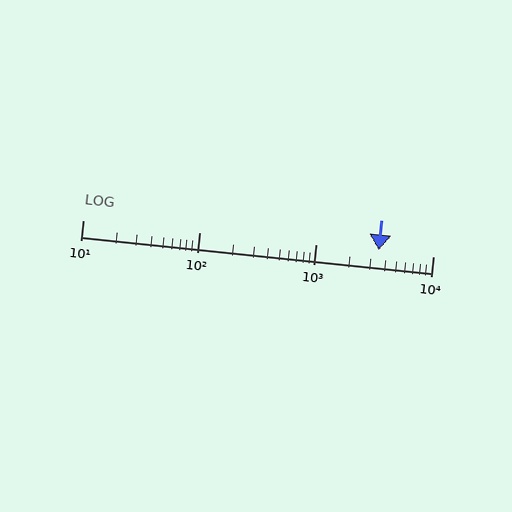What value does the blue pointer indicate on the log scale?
The pointer indicates approximately 3400.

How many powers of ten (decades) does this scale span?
The scale spans 3 decades, from 10 to 10000.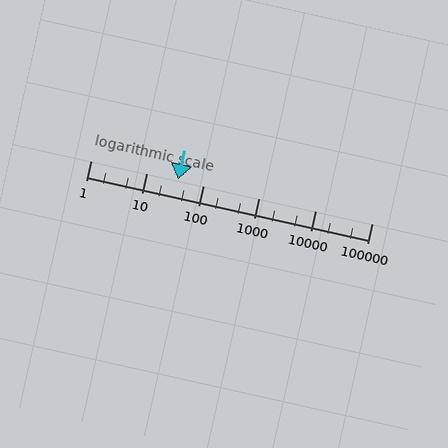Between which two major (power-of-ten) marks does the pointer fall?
The pointer is between 10 and 100.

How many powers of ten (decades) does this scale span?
The scale spans 5 decades, from 1 to 100000.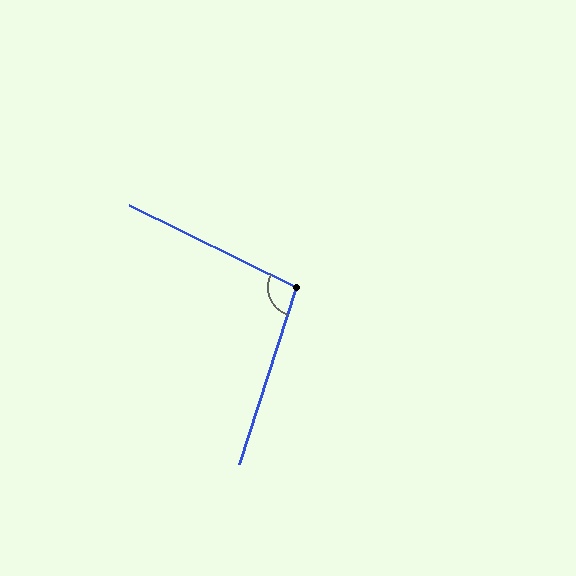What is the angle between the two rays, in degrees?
Approximately 98 degrees.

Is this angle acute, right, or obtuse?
It is obtuse.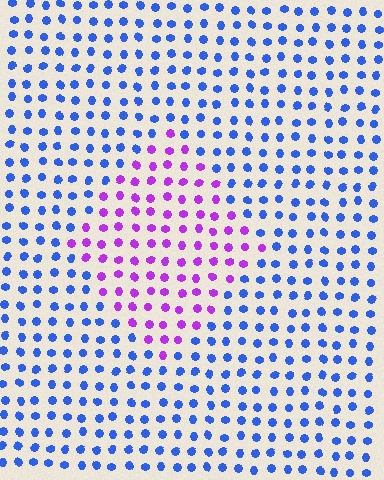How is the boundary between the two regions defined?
The boundary is defined purely by a slight shift in hue (about 62 degrees). Spacing, size, and orientation are identical on both sides.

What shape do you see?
I see a diamond.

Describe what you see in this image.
The image is filled with small blue elements in a uniform arrangement. A diamond-shaped region is visible where the elements are tinted to a slightly different hue, forming a subtle color boundary.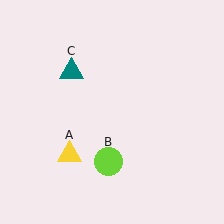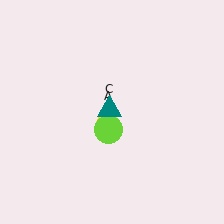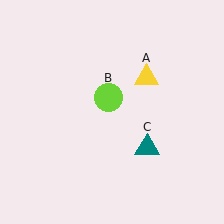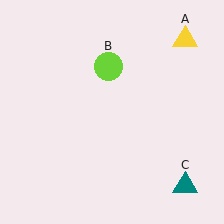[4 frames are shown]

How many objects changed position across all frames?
3 objects changed position: yellow triangle (object A), lime circle (object B), teal triangle (object C).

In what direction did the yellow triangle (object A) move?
The yellow triangle (object A) moved up and to the right.